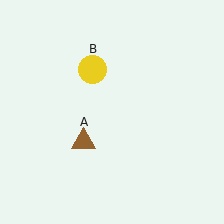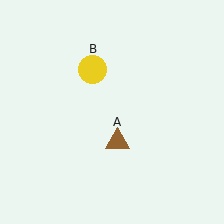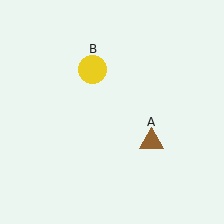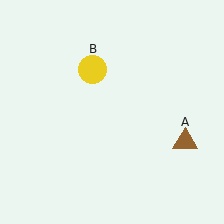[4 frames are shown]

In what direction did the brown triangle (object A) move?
The brown triangle (object A) moved right.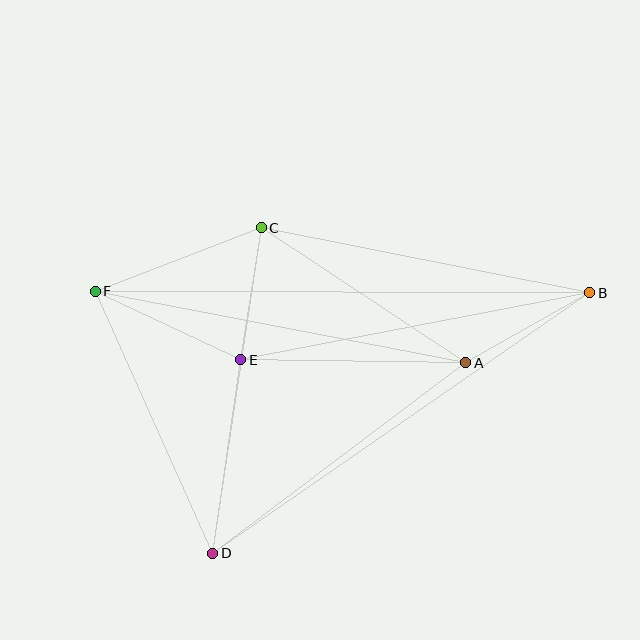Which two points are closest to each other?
Points C and E are closest to each other.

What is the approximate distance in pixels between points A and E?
The distance between A and E is approximately 225 pixels.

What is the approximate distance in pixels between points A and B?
The distance between A and B is approximately 143 pixels.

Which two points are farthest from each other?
Points B and F are farthest from each other.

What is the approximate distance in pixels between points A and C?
The distance between A and C is approximately 245 pixels.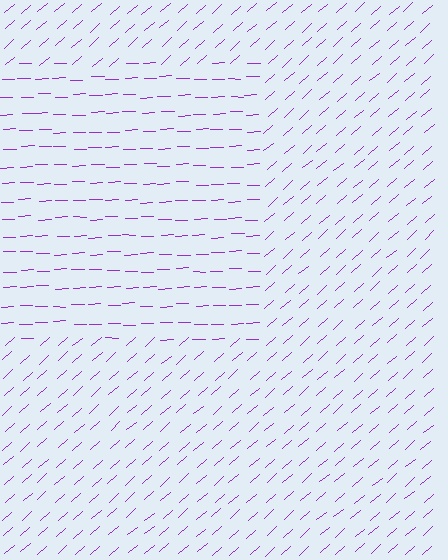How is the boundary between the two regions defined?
The boundary is defined purely by a change in line orientation (approximately 40 degrees difference). All lines are the same color and thickness.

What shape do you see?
I see a rectangle.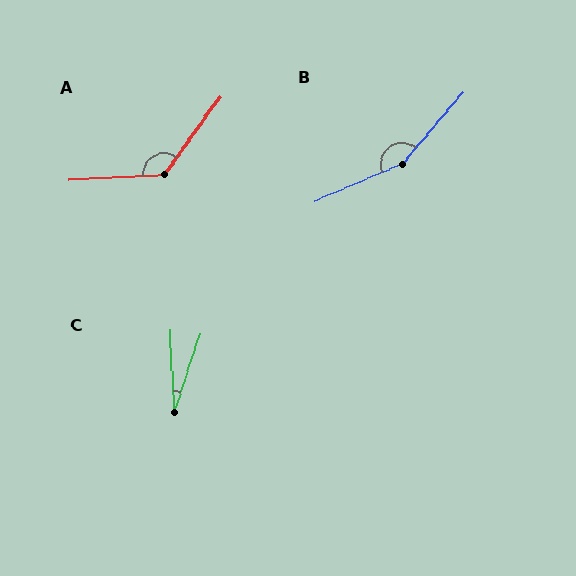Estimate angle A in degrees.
Approximately 129 degrees.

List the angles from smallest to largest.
C (21°), A (129°), B (154°).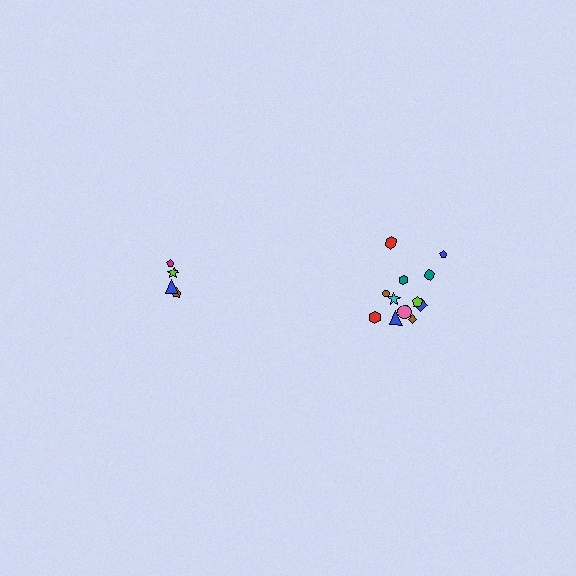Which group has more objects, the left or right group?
The right group.